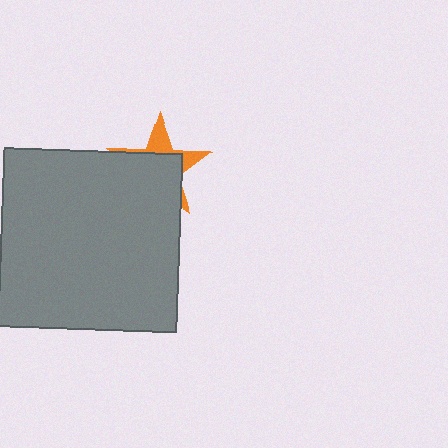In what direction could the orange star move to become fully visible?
The orange star could move up. That would shift it out from behind the gray square entirely.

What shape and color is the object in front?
The object in front is a gray square.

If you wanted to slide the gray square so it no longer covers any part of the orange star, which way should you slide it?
Slide it down — that is the most direct way to separate the two shapes.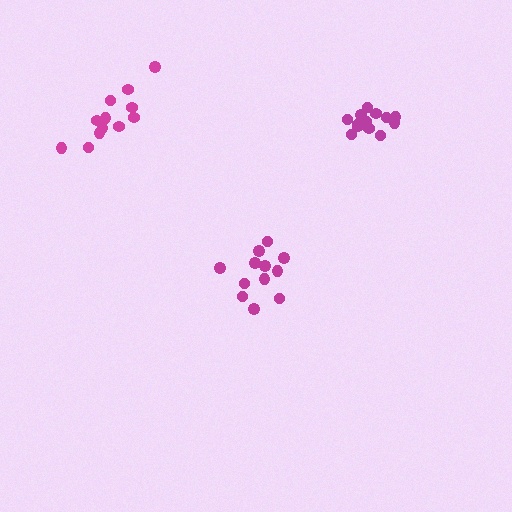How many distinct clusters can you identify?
There are 3 distinct clusters.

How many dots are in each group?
Group 1: 12 dots, Group 2: 12 dots, Group 3: 14 dots (38 total).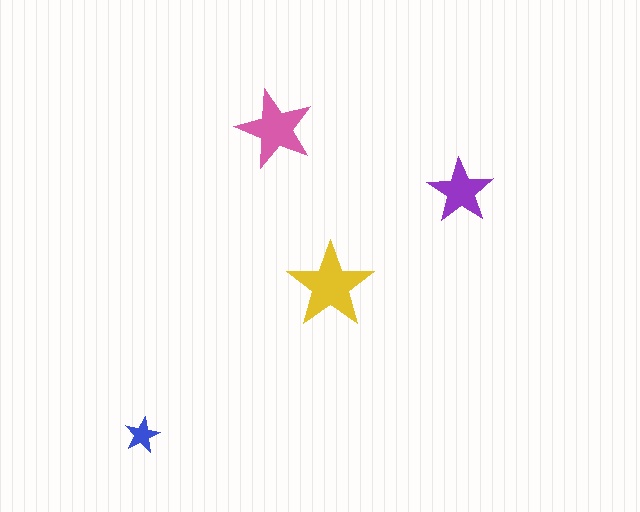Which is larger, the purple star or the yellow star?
The yellow one.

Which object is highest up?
The pink star is topmost.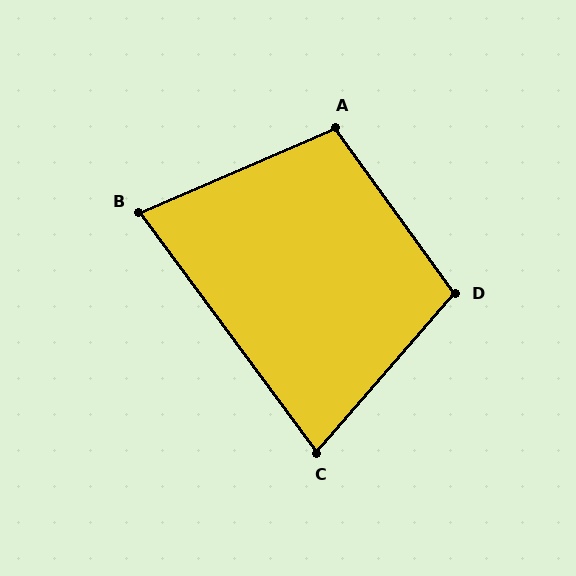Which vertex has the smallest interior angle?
B, at approximately 77 degrees.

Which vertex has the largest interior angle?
D, at approximately 103 degrees.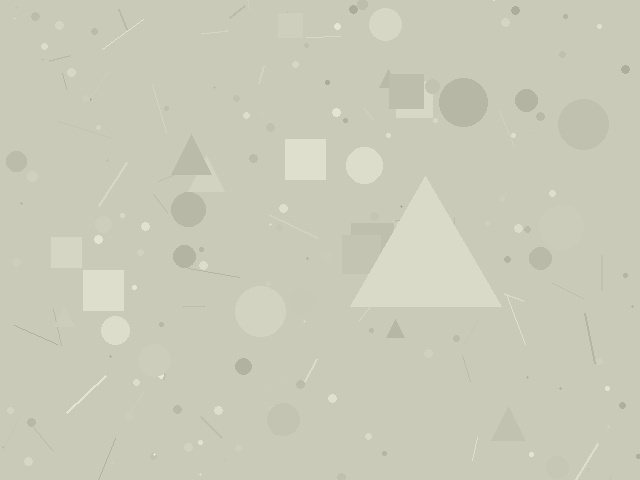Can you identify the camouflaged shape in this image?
The camouflaged shape is a triangle.